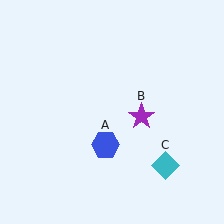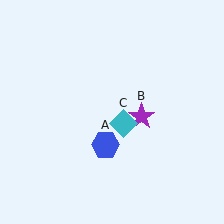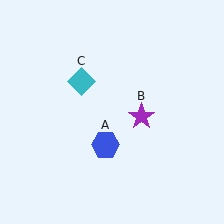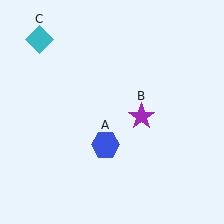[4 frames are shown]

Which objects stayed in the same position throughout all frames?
Blue hexagon (object A) and purple star (object B) remained stationary.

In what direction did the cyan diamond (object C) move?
The cyan diamond (object C) moved up and to the left.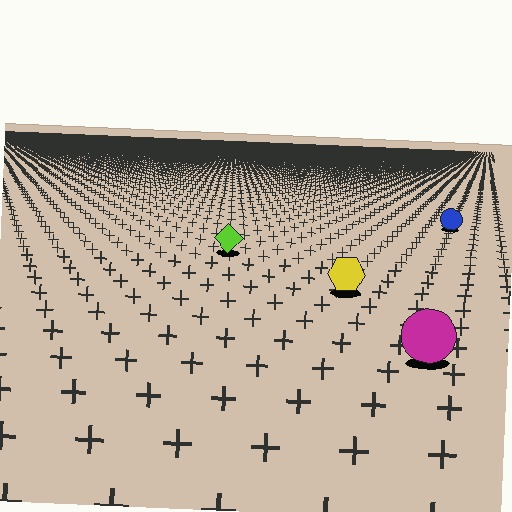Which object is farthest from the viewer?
The blue circle is farthest from the viewer. It appears smaller and the ground texture around it is denser.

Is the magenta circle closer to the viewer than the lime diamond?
Yes. The magenta circle is closer — you can tell from the texture gradient: the ground texture is coarser near it.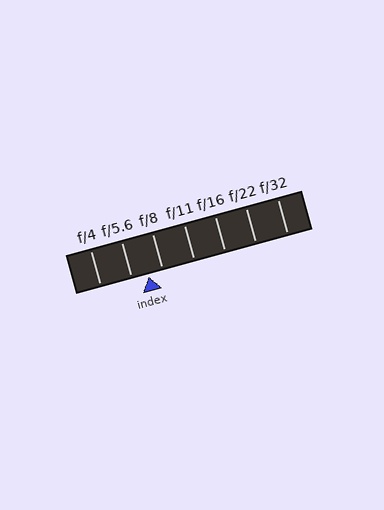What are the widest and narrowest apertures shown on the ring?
The widest aperture shown is f/4 and the narrowest is f/32.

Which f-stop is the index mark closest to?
The index mark is closest to f/8.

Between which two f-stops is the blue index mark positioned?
The index mark is between f/5.6 and f/8.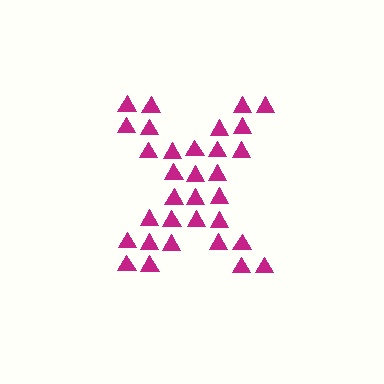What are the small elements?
The small elements are triangles.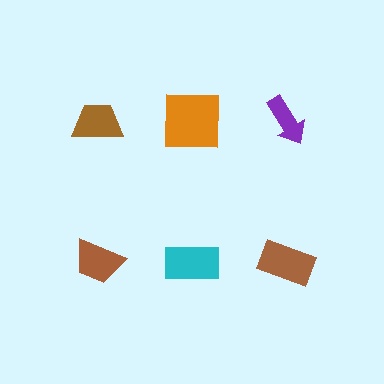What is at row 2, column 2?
A cyan rectangle.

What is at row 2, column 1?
A brown trapezoid.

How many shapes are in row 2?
3 shapes.